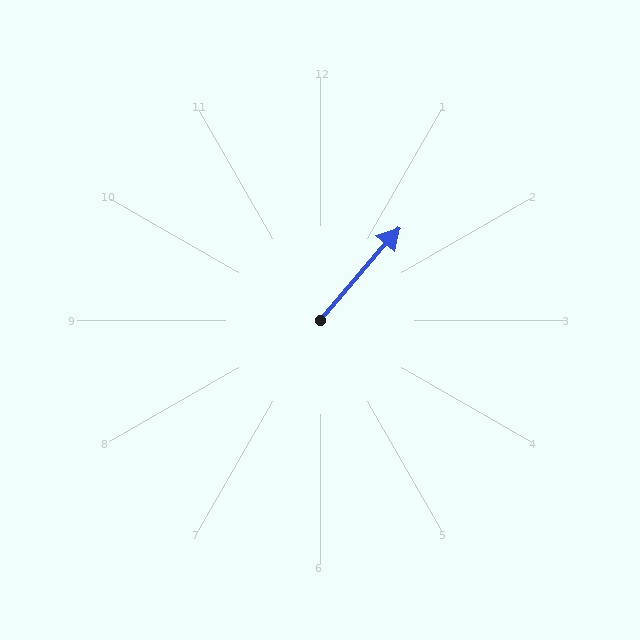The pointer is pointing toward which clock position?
Roughly 1 o'clock.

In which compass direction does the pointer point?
Northeast.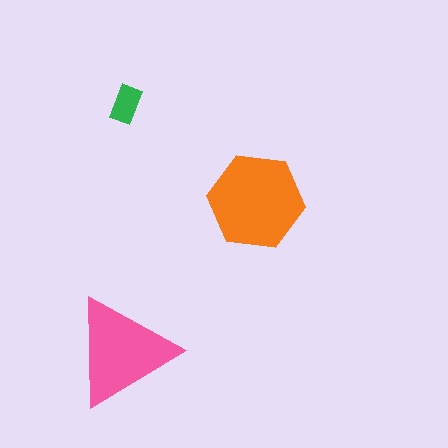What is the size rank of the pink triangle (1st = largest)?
2nd.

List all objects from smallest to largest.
The green rectangle, the pink triangle, the orange hexagon.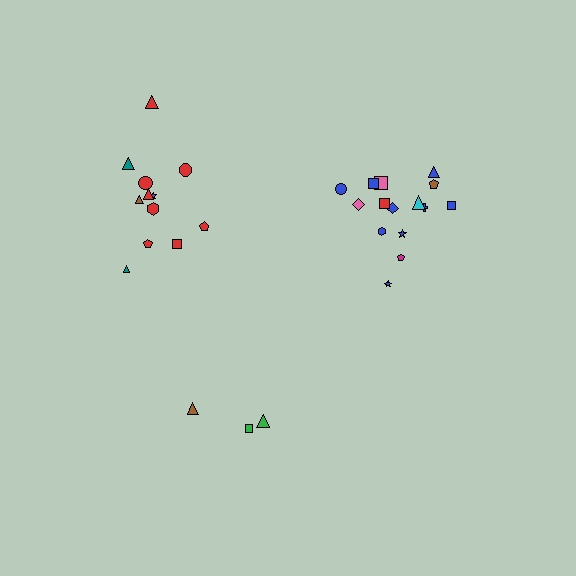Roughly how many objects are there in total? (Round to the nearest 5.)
Roughly 30 objects in total.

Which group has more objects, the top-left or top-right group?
The top-right group.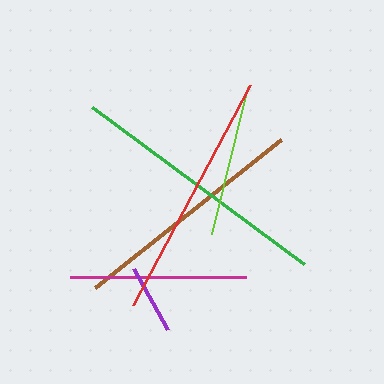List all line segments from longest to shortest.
From longest to shortest: green, red, brown, magenta, lime, purple.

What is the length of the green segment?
The green segment is approximately 264 pixels long.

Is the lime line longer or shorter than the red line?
The red line is longer than the lime line.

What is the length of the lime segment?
The lime segment is approximately 151 pixels long.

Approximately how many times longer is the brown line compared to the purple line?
The brown line is approximately 3.4 times the length of the purple line.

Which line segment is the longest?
The green line is the longest at approximately 264 pixels.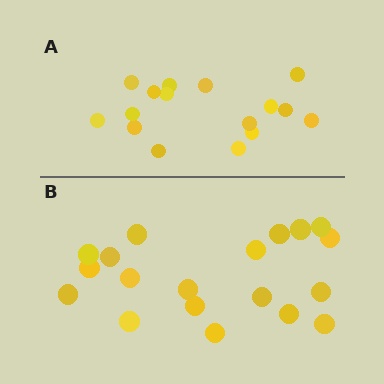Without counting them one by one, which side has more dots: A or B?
Region B (the bottom region) has more dots.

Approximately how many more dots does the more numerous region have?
Region B has just a few more — roughly 2 or 3 more dots than region A.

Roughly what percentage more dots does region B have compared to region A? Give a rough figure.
About 20% more.